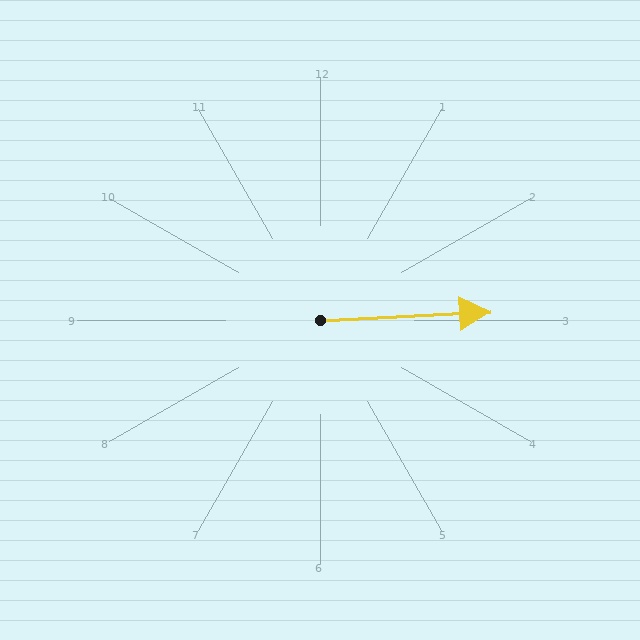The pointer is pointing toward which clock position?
Roughly 3 o'clock.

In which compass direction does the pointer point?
East.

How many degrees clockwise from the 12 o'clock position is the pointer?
Approximately 87 degrees.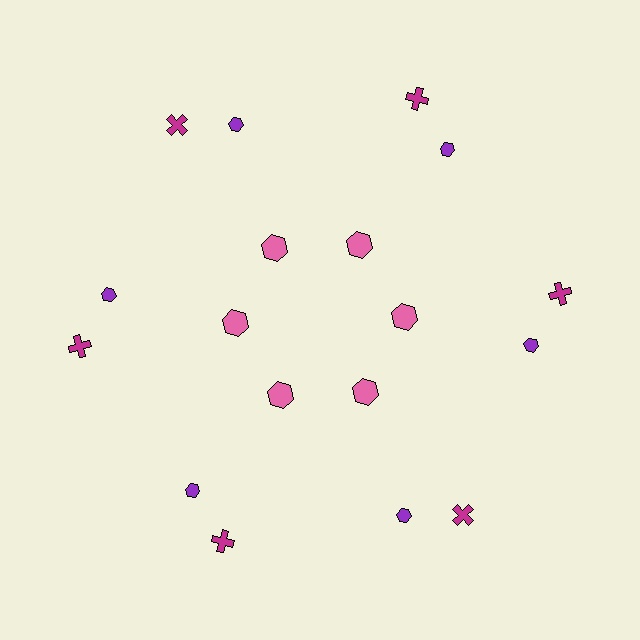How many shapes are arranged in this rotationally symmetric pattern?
There are 18 shapes, arranged in 6 groups of 3.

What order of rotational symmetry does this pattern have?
This pattern has 6-fold rotational symmetry.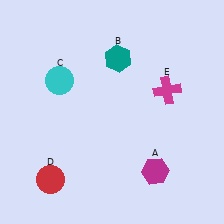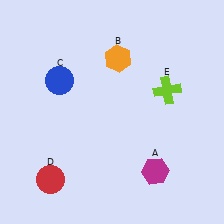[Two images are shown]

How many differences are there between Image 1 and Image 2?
There are 3 differences between the two images.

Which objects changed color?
B changed from teal to orange. C changed from cyan to blue. E changed from magenta to lime.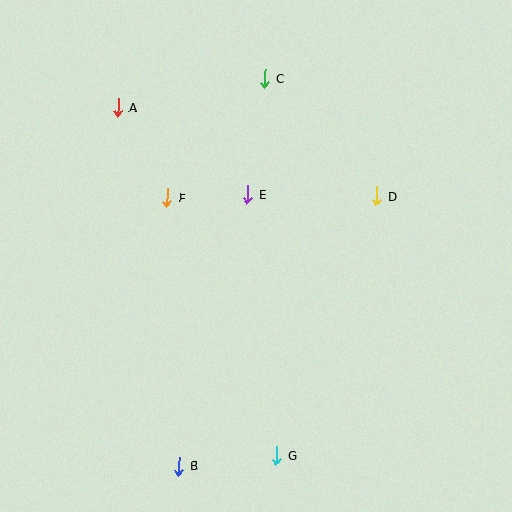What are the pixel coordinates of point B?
Point B is at (179, 466).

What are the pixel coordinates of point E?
Point E is at (247, 194).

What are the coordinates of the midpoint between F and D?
The midpoint between F and D is at (272, 197).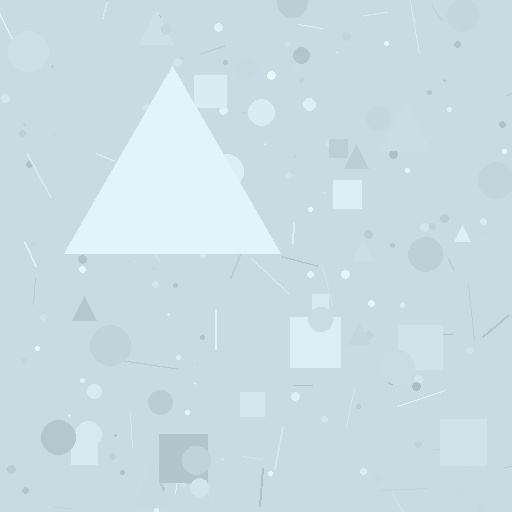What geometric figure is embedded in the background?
A triangle is embedded in the background.